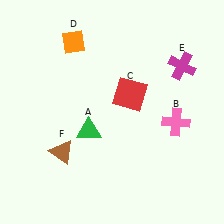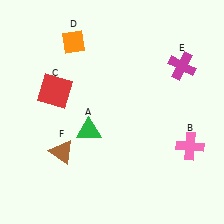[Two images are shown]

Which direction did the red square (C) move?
The red square (C) moved left.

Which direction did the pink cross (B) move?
The pink cross (B) moved down.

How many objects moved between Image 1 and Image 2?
2 objects moved between the two images.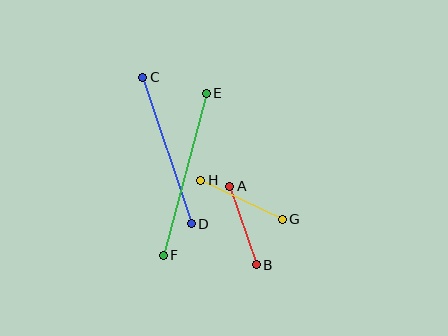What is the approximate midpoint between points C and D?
The midpoint is at approximately (167, 150) pixels.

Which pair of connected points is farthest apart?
Points E and F are farthest apart.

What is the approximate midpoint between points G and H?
The midpoint is at approximately (241, 200) pixels.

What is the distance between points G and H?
The distance is approximately 91 pixels.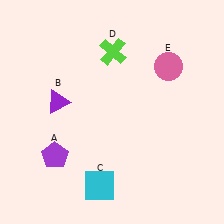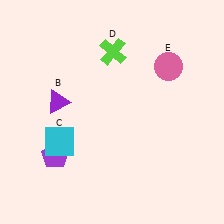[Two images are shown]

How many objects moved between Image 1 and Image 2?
1 object moved between the two images.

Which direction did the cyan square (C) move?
The cyan square (C) moved up.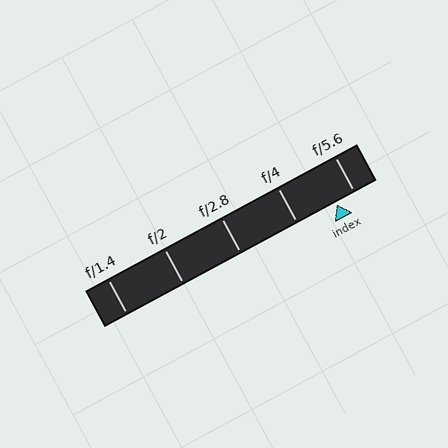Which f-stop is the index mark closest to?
The index mark is closest to f/5.6.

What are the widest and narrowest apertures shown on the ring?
The widest aperture shown is f/1.4 and the narrowest is f/5.6.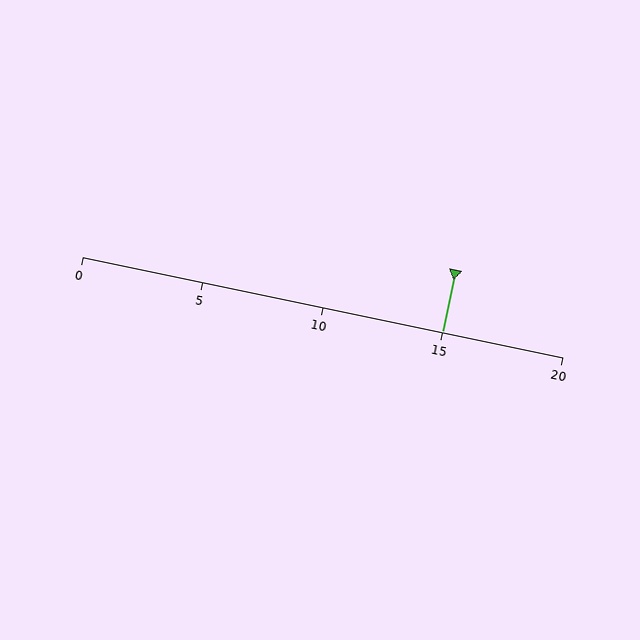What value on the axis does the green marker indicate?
The marker indicates approximately 15.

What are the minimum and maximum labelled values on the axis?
The axis runs from 0 to 20.